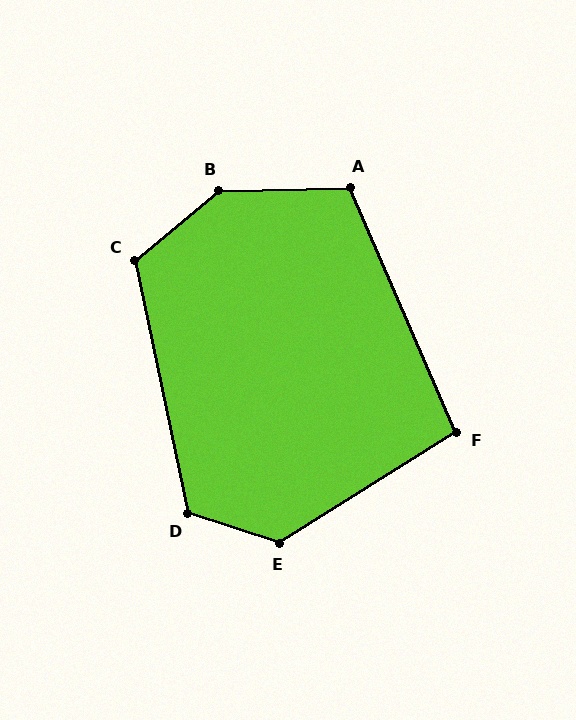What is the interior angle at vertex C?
Approximately 118 degrees (obtuse).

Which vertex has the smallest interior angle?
F, at approximately 99 degrees.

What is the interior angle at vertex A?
Approximately 112 degrees (obtuse).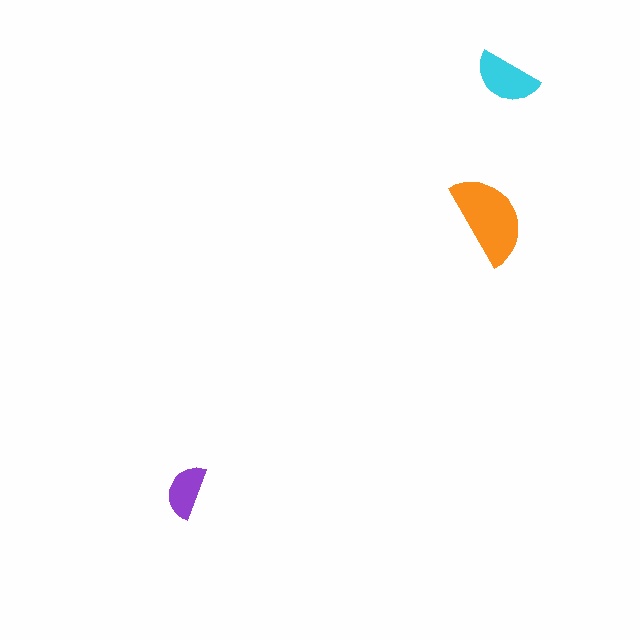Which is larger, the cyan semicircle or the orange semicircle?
The orange one.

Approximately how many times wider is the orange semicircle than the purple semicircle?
About 1.5 times wider.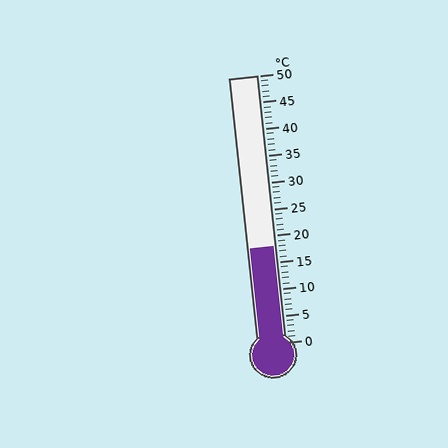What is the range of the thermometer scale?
The thermometer scale ranges from 0°C to 50°C.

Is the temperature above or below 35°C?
The temperature is below 35°C.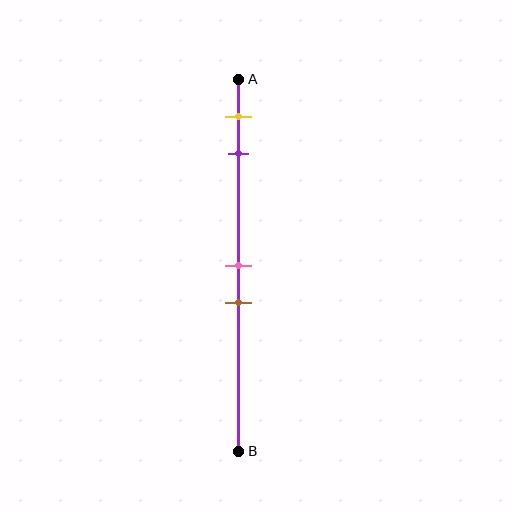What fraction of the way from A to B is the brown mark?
The brown mark is approximately 60% (0.6) of the way from A to B.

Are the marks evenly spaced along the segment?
No, the marks are not evenly spaced.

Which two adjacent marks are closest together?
The pink and brown marks are the closest adjacent pair.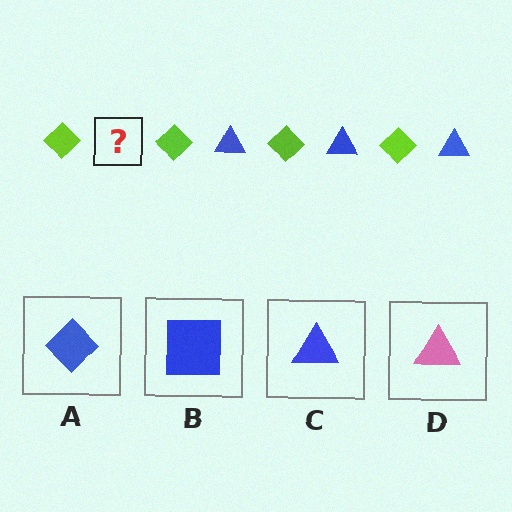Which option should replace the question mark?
Option C.